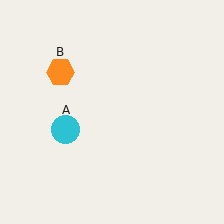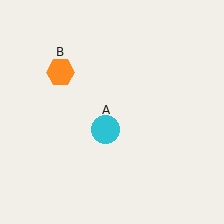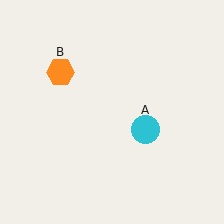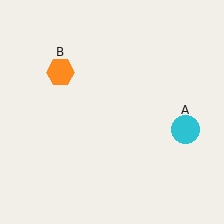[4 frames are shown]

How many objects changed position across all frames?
1 object changed position: cyan circle (object A).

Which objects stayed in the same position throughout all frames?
Orange hexagon (object B) remained stationary.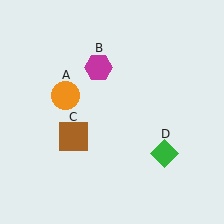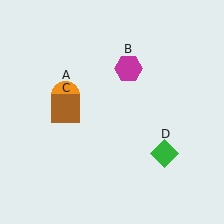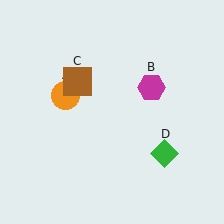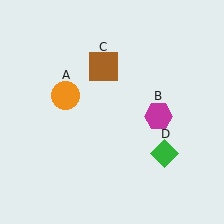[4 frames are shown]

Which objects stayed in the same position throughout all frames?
Orange circle (object A) and green diamond (object D) remained stationary.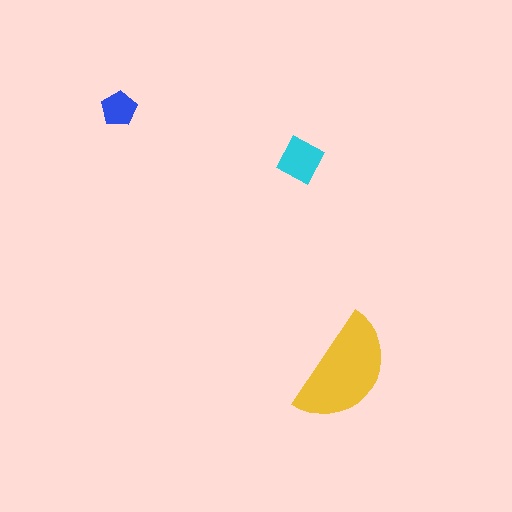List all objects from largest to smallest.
The yellow semicircle, the cyan square, the blue pentagon.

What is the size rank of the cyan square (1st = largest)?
2nd.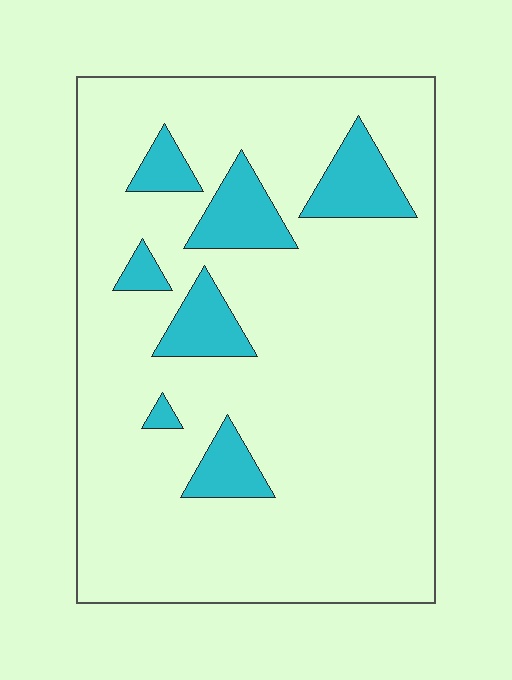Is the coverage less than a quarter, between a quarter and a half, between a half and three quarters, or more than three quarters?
Less than a quarter.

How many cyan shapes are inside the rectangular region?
7.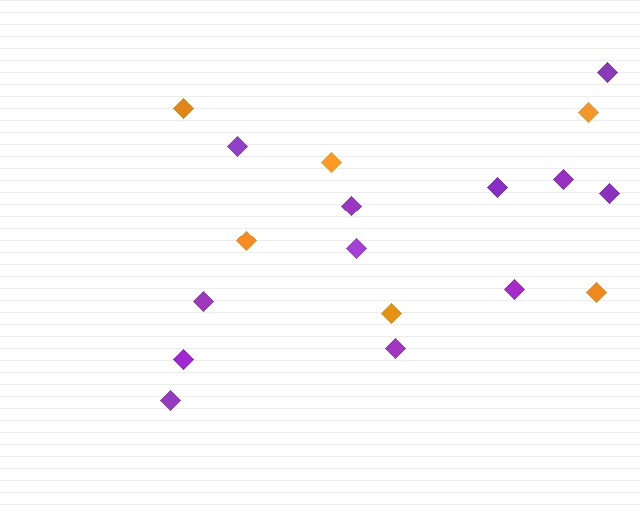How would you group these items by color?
There are 2 groups: one group of orange diamonds (6) and one group of purple diamonds (12).